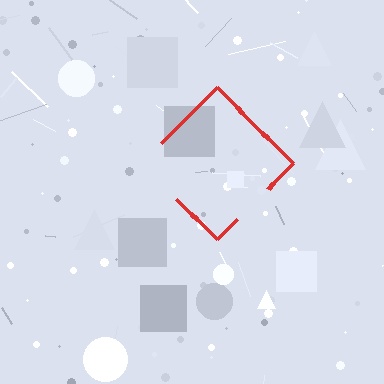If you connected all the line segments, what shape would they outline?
They would outline a diamond.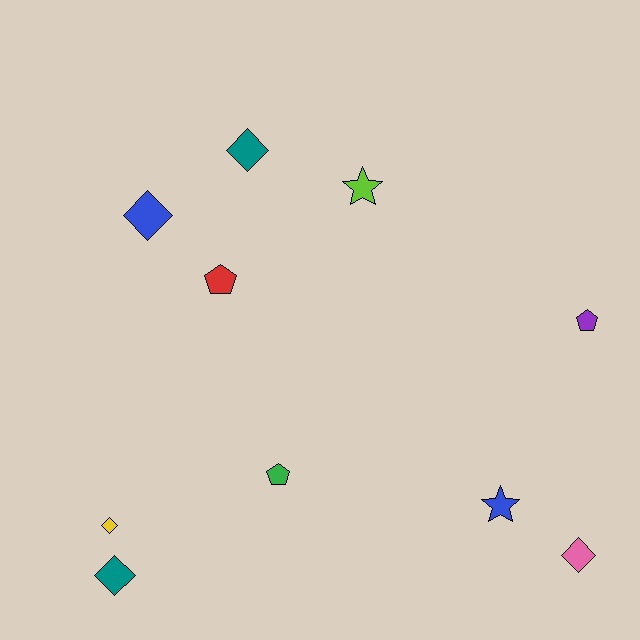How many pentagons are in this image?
There are 3 pentagons.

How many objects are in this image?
There are 10 objects.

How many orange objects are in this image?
There are no orange objects.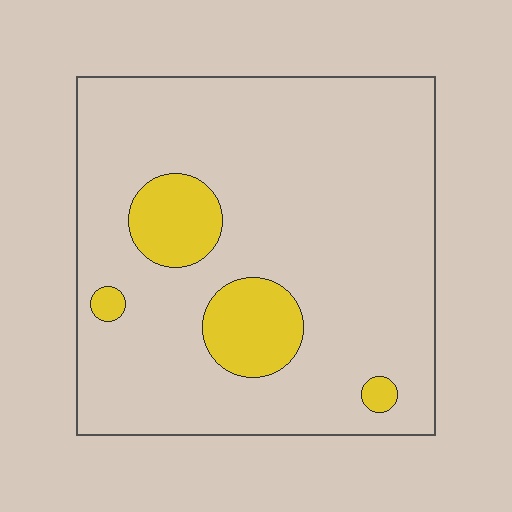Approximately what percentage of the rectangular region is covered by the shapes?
Approximately 15%.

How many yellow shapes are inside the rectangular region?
4.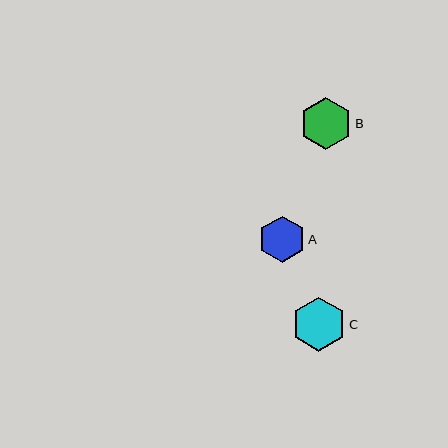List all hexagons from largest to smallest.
From largest to smallest: C, B, A.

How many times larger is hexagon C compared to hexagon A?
Hexagon C is approximately 1.2 times the size of hexagon A.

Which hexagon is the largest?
Hexagon C is the largest with a size of approximately 54 pixels.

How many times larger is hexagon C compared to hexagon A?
Hexagon C is approximately 1.2 times the size of hexagon A.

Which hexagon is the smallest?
Hexagon A is the smallest with a size of approximately 46 pixels.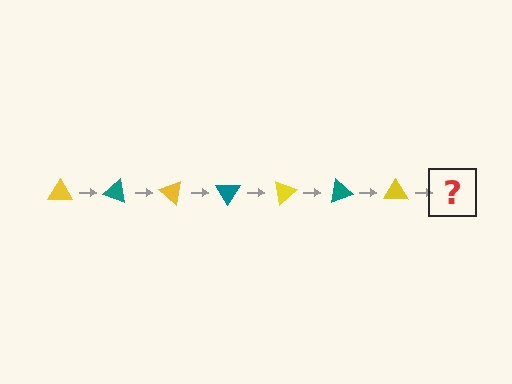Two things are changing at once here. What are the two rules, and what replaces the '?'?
The two rules are that it rotates 20 degrees each step and the color cycles through yellow and teal. The '?' should be a teal triangle, rotated 140 degrees from the start.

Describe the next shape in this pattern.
It should be a teal triangle, rotated 140 degrees from the start.